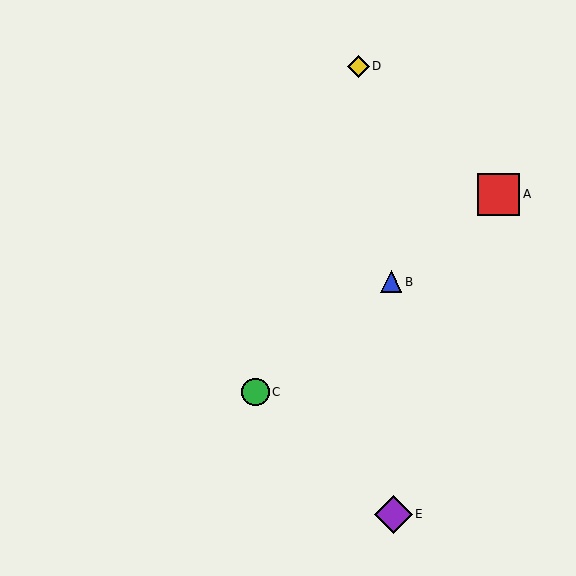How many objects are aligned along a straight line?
3 objects (A, B, C) are aligned along a straight line.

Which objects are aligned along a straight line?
Objects A, B, C are aligned along a straight line.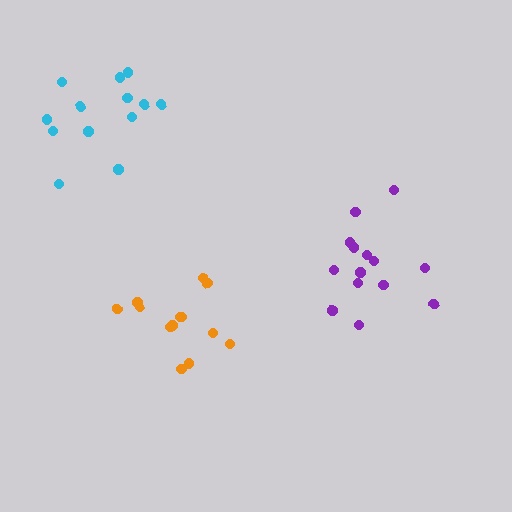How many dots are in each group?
Group 1: 13 dots, Group 2: 13 dots, Group 3: 14 dots (40 total).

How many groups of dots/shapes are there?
There are 3 groups.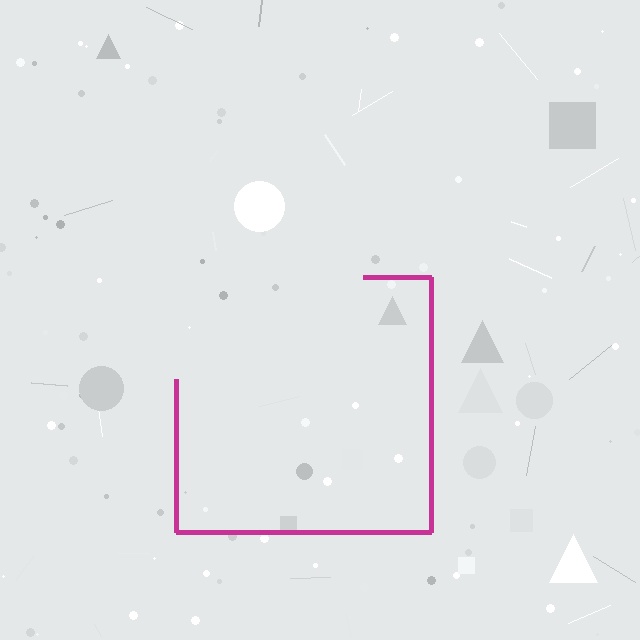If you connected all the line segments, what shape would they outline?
They would outline a square.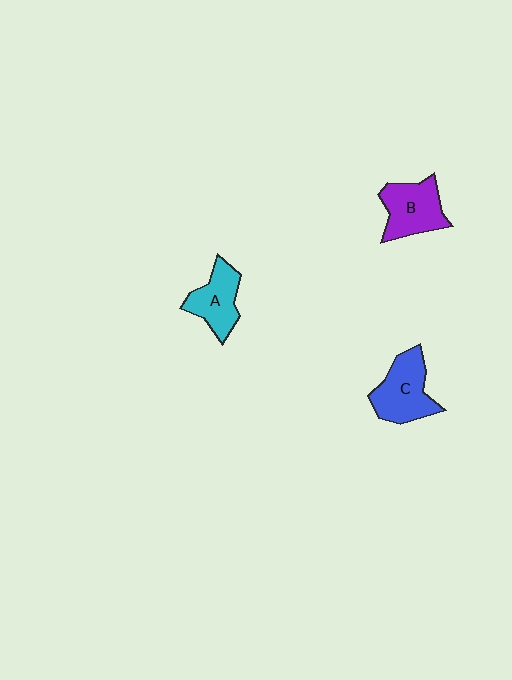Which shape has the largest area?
Shape C (blue).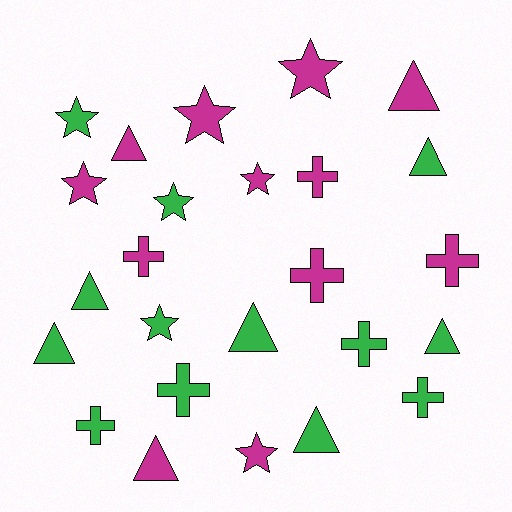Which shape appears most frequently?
Triangle, with 9 objects.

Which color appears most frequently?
Green, with 13 objects.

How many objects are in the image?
There are 25 objects.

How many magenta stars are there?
There are 5 magenta stars.